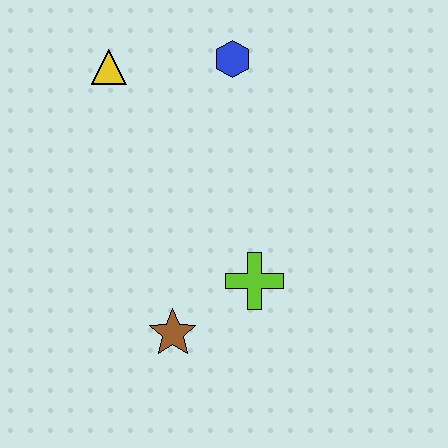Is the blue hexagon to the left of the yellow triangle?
No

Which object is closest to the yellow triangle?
The blue hexagon is closest to the yellow triangle.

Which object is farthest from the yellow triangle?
The brown star is farthest from the yellow triangle.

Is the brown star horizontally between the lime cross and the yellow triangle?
Yes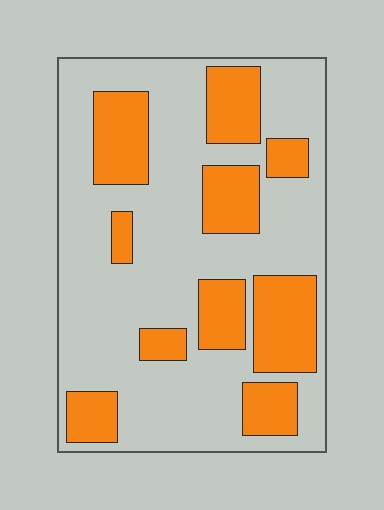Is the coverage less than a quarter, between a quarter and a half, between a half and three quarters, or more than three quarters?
Between a quarter and a half.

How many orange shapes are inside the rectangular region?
10.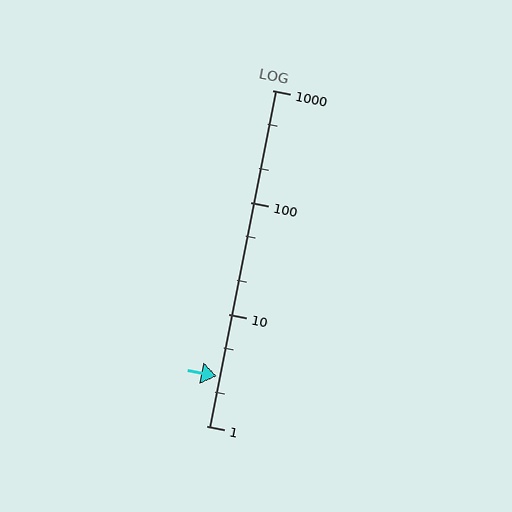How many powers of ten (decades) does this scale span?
The scale spans 3 decades, from 1 to 1000.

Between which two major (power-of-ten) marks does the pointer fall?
The pointer is between 1 and 10.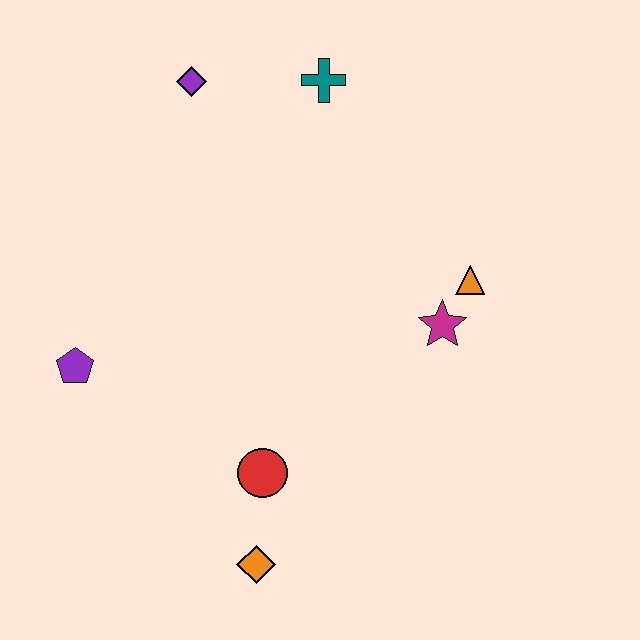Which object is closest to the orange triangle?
The magenta star is closest to the orange triangle.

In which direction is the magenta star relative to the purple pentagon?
The magenta star is to the right of the purple pentagon.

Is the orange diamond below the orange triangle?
Yes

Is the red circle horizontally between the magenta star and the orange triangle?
No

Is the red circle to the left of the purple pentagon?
No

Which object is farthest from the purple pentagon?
The orange triangle is farthest from the purple pentagon.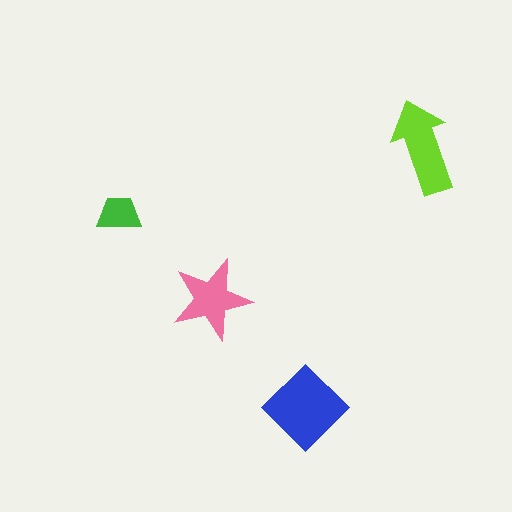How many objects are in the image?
There are 4 objects in the image.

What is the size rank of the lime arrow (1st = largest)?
2nd.